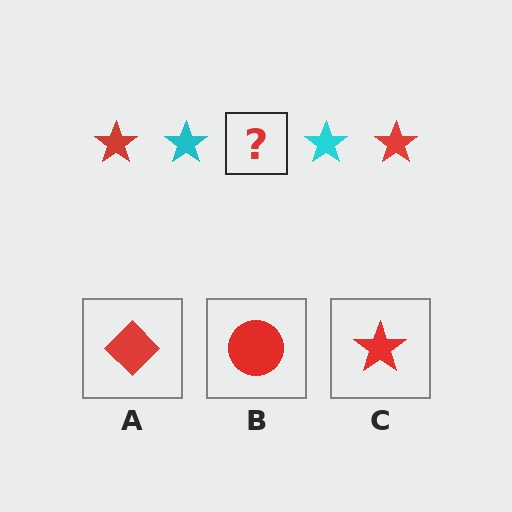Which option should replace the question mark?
Option C.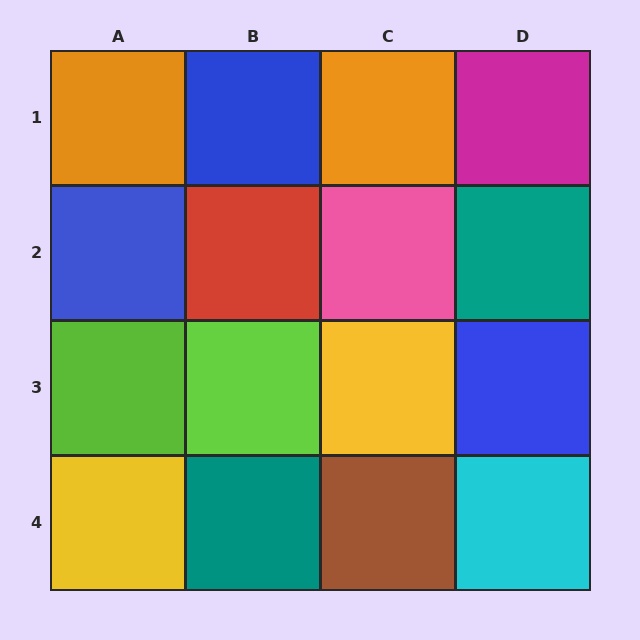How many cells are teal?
2 cells are teal.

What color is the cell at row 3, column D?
Blue.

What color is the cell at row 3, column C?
Yellow.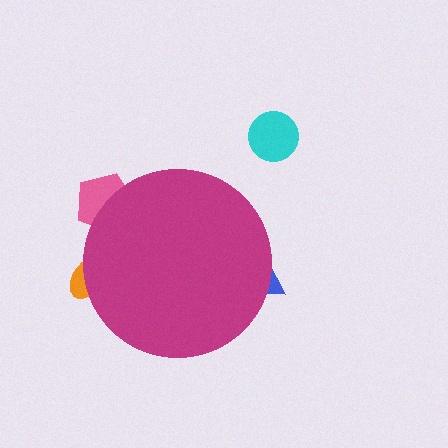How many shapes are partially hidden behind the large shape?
3 shapes are partially hidden.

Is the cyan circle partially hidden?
No, the cyan circle is fully visible.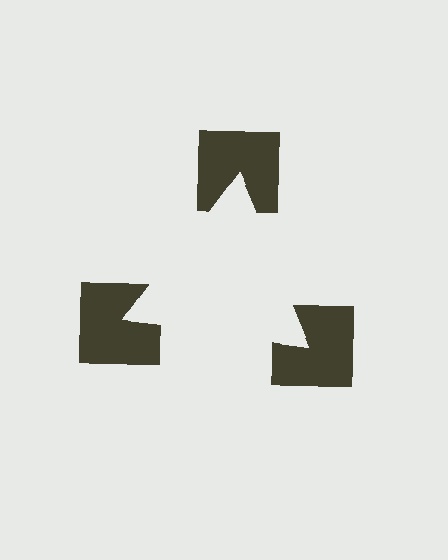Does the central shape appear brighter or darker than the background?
It typically appears slightly brighter than the background, even though no actual brightness change is drawn.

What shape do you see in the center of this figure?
An illusory triangle — its edges are inferred from the aligned wedge cuts in the notched squares, not physically drawn.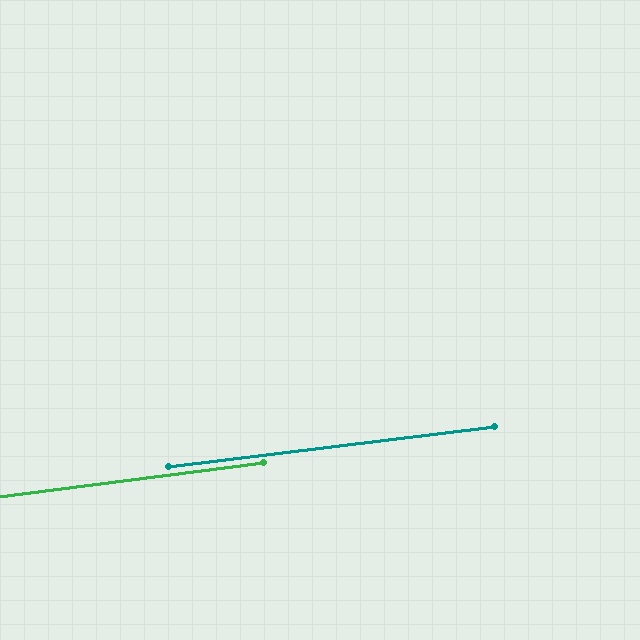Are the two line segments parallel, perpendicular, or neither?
Parallel — their directions differ by only 0.3°.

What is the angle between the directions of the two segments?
Approximately 0 degrees.